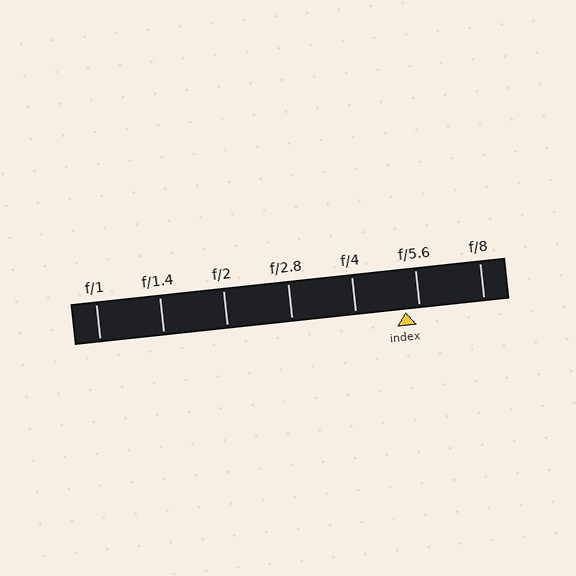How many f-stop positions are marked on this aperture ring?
There are 7 f-stop positions marked.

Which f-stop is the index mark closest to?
The index mark is closest to f/5.6.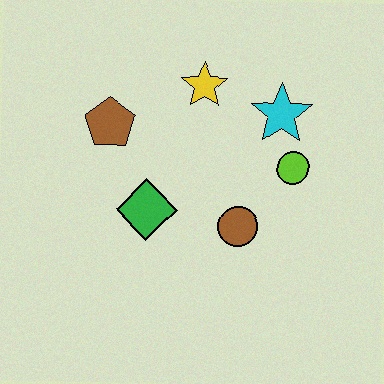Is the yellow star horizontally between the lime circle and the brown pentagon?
Yes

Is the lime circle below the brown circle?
No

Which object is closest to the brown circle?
The lime circle is closest to the brown circle.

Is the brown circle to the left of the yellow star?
No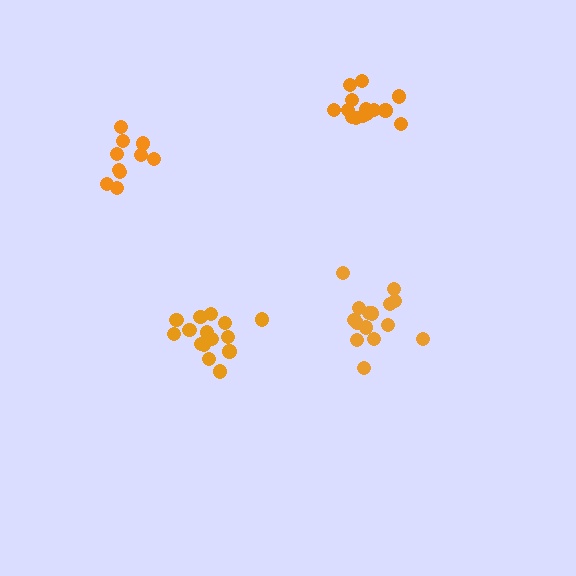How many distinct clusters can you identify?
There are 4 distinct clusters.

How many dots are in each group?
Group 1: 15 dots, Group 2: 11 dots, Group 3: 14 dots, Group 4: 15 dots (55 total).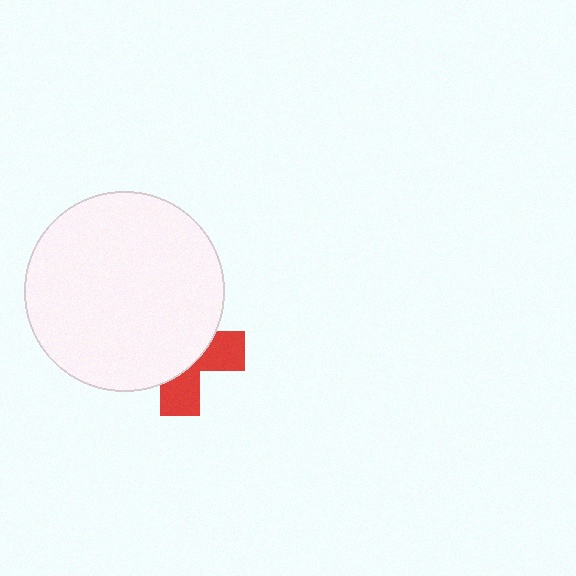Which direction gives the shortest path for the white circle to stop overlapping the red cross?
Moving toward the upper-left gives the shortest separation.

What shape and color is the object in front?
The object in front is a white circle.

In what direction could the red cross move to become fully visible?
The red cross could move toward the lower-right. That would shift it out from behind the white circle entirely.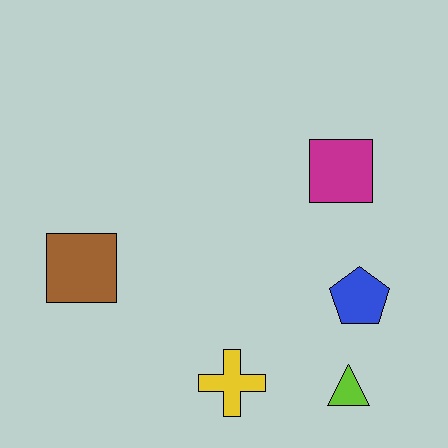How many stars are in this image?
There are no stars.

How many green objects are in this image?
There are no green objects.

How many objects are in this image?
There are 5 objects.